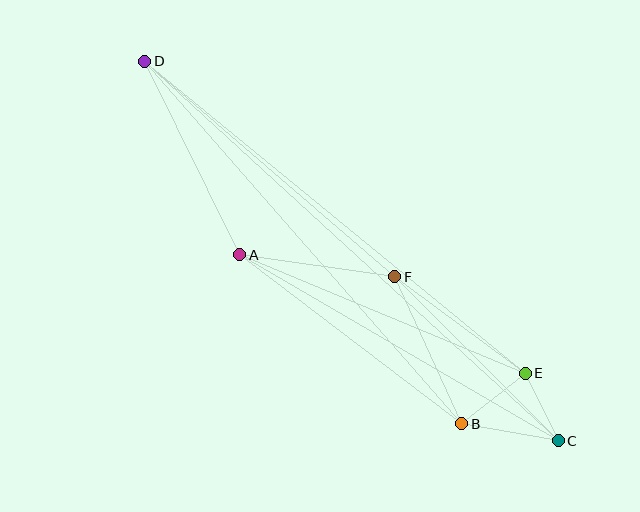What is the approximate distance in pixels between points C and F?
The distance between C and F is approximately 231 pixels.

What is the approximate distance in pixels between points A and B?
The distance between A and B is approximately 279 pixels.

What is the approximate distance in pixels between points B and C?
The distance between B and C is approximately 98 pixels.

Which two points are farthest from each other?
Points C and D are farthest from each other.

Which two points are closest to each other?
Points C and E are closest to each other.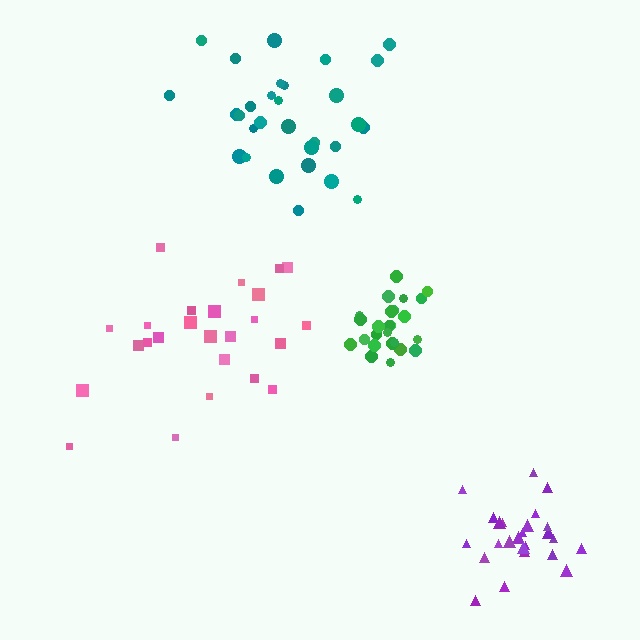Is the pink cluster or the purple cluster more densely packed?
Purple.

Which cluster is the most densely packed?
Green.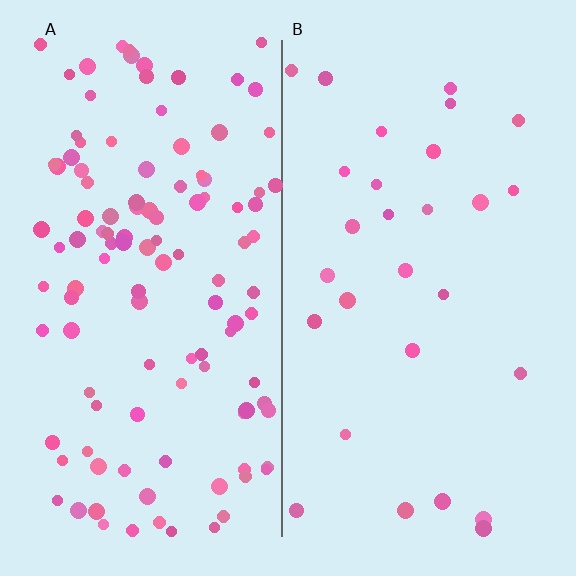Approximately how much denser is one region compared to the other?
Approximately 4.0× — region A over region B.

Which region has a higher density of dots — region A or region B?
A (the left).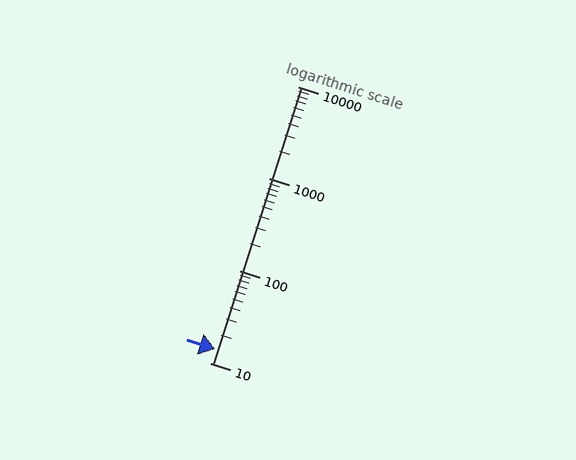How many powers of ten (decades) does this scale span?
The scale spans 3 decades, from 10 to 10000.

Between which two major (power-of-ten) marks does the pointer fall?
The pointer is between 10 and 100.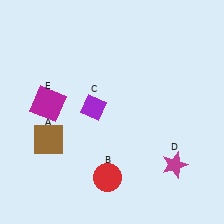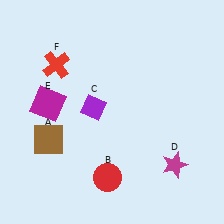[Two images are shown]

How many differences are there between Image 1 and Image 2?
There is 1 difference between the two images.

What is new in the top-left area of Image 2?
A red cross (F) was added in the top-left area of Image 2.